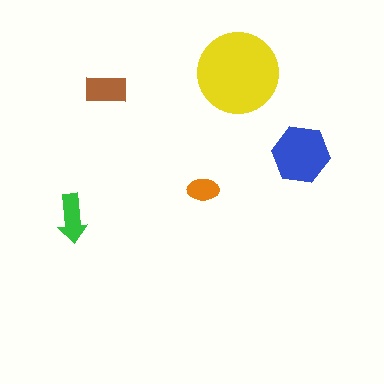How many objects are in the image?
There are 5 objects in the image.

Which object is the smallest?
The orange ellipse.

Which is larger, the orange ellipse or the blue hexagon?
The blue hexagon.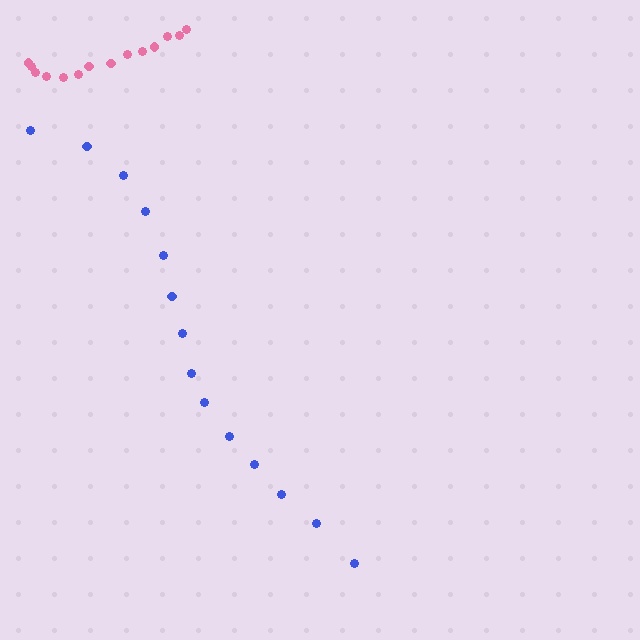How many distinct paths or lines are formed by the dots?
There are 2 distinct paths.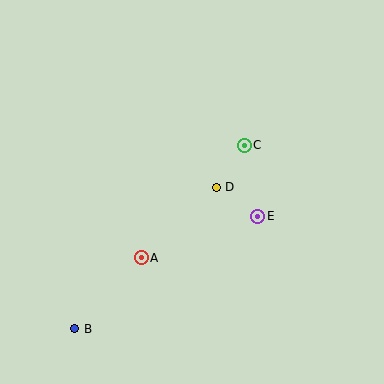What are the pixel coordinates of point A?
Point A is at (141, 258).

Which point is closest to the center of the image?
Point D at (216, 187) is closest to the center.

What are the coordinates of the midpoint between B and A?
The midpoint between B and A is at (108, 293).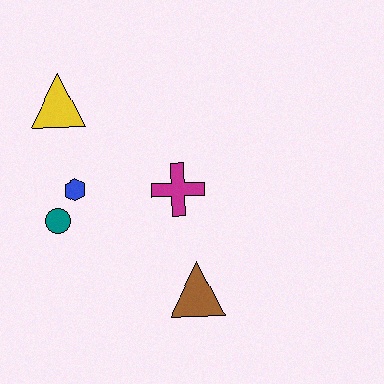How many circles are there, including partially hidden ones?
There is 1 circle.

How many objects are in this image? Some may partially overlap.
There are 5 objects.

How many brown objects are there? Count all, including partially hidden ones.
There is 1 brown object.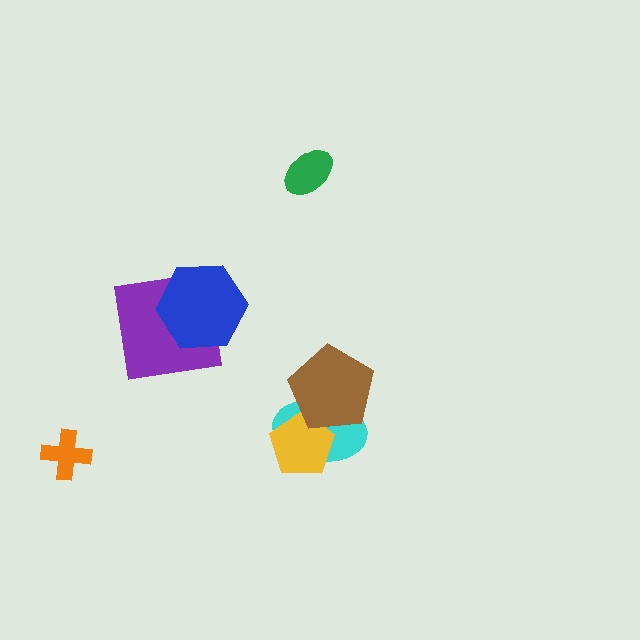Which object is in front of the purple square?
The blue hexagon is in front of the purple square.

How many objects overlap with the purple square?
1 object overlaps with the purple square.